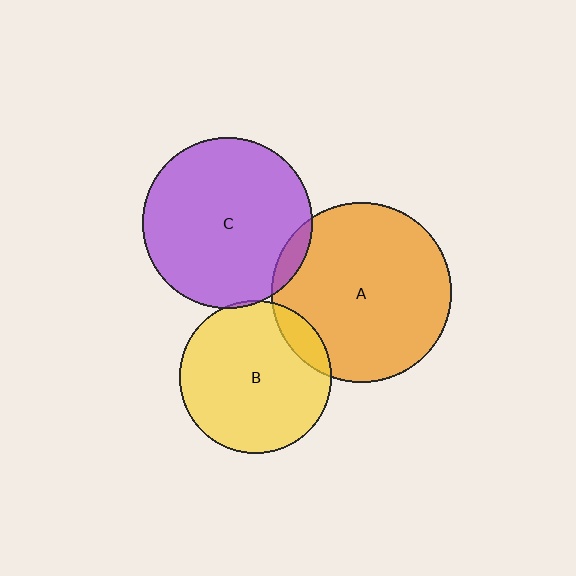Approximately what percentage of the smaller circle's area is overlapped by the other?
Approximately 5%.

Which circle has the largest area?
Circle A (orange).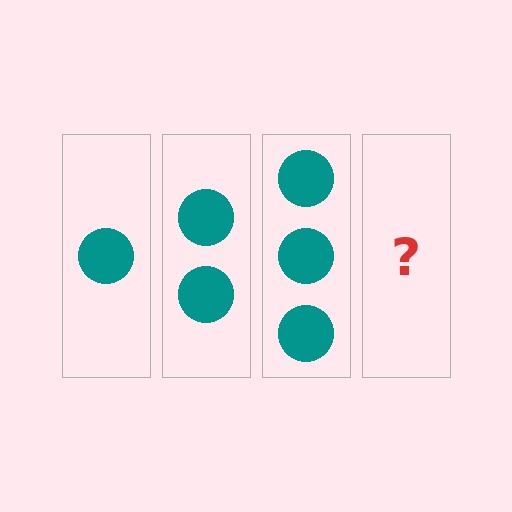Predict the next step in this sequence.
The next step is 4 circles.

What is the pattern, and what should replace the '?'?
The pattern is that each step adds one more circle. The '?' should be 4 circles.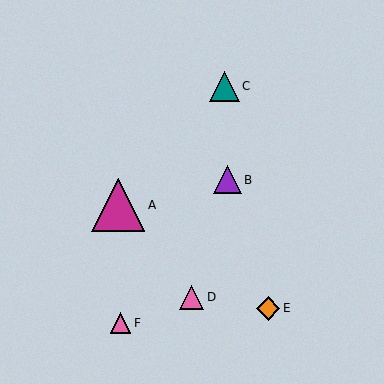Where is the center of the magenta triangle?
The center of the magenta triangle is at (118, 205).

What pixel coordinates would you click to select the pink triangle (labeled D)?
Click at (192, 297) to select the pink triangle D.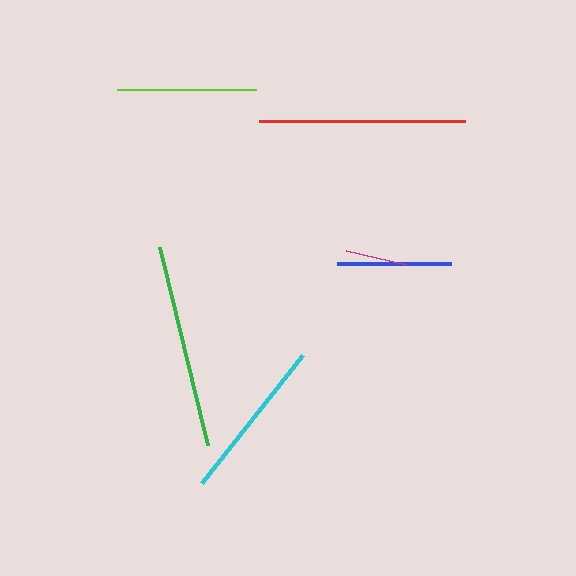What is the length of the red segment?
The red segment is approximately 205 pixels long.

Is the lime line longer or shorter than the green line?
The green line is longer than the lime line.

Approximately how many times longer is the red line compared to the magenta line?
The red line is approximately 3.4 times the length of the magenta line.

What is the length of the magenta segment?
The magenta segment is approximately 61 pixels long.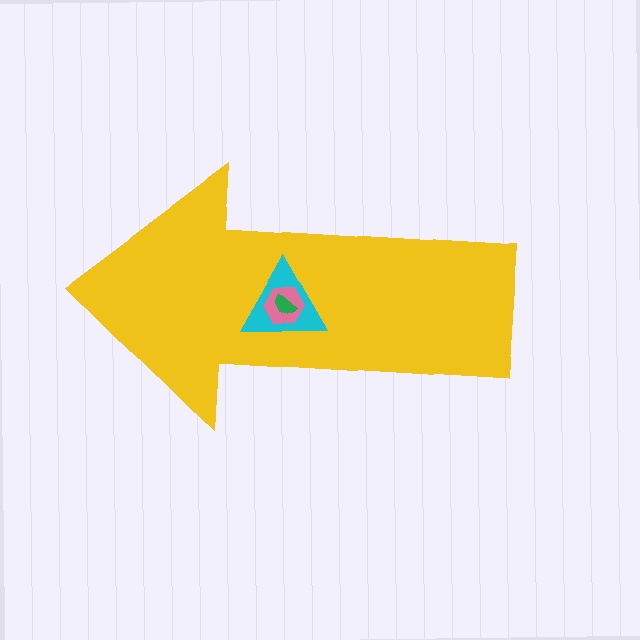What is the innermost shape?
The green semicircle.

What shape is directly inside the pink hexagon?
The green semicircle.